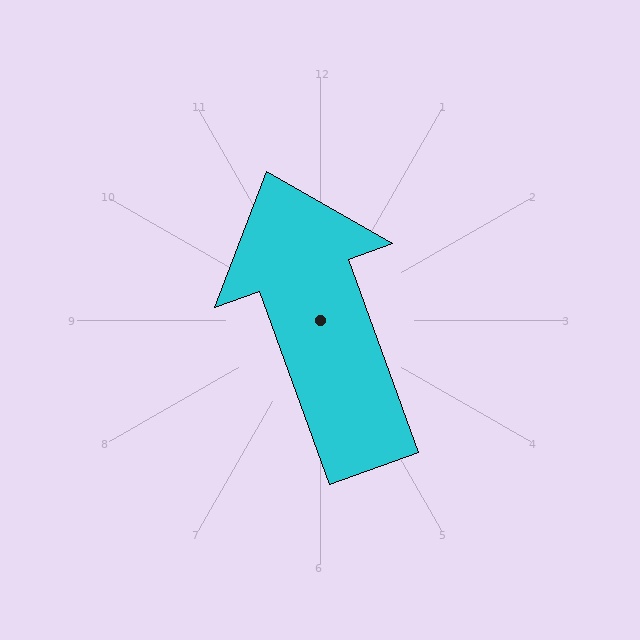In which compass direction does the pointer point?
North.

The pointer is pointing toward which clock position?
Roughly 11 o'clock.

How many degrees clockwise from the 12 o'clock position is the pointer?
Approximately 340 degrees.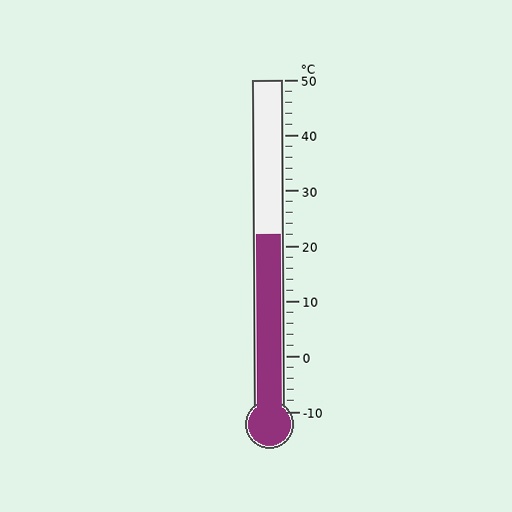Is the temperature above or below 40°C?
The temperature is below 40°C.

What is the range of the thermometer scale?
The thermometer scale ranges from -10°C to 50°C.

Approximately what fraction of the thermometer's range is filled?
The thermometer is filled to approximately 55% of its range.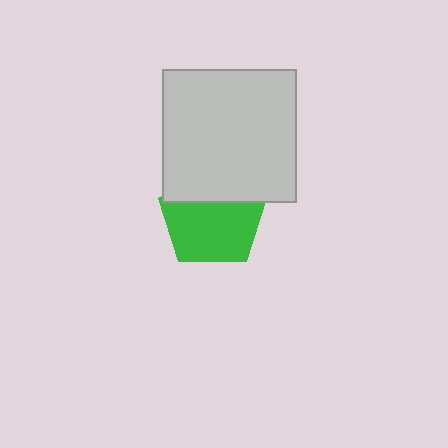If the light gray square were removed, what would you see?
You would see the complete green pentagon.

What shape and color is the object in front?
The object in front is a light gray square.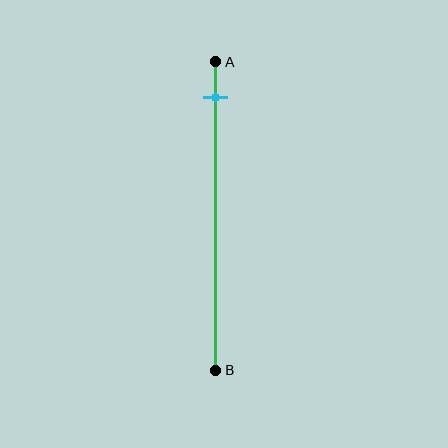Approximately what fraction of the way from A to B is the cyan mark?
The cyan mark is approximately 10% of the way from A to B.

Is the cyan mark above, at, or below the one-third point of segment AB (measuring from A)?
The cyan mark is above the one-third point of segment AB.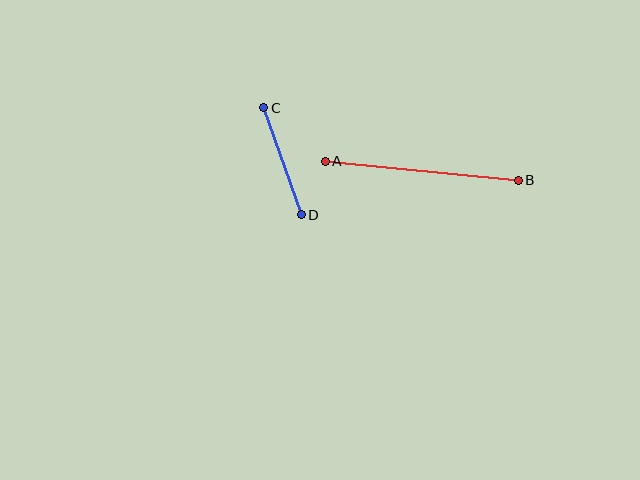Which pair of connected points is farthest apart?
Points A and B are farthest apart.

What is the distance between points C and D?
The distance is approximately 113 pixels.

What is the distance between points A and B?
The distance is approximately 194 pixels.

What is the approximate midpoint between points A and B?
The midpoint is at approximately (422, 171) pixels.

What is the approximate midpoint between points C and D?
The midpoint is at approximately (282, 161) pixels.